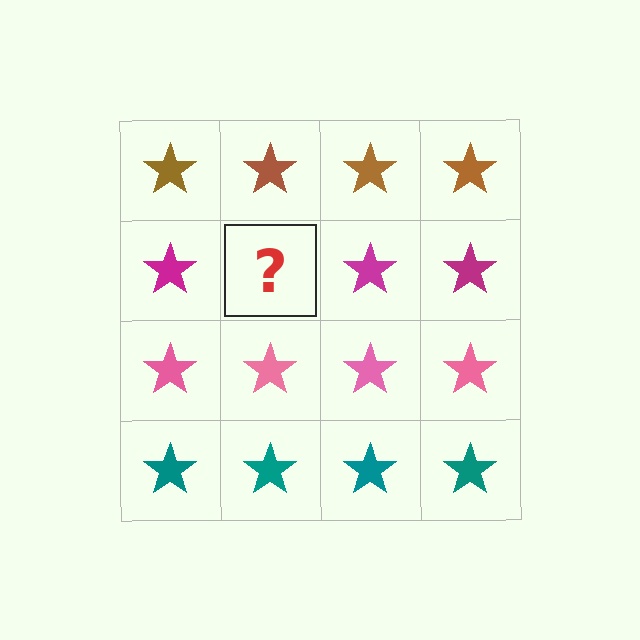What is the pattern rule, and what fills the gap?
The rule is that each row has a consistent color. The gap should be filled with a magenta star.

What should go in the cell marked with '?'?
The missing cell should contain a magenta star.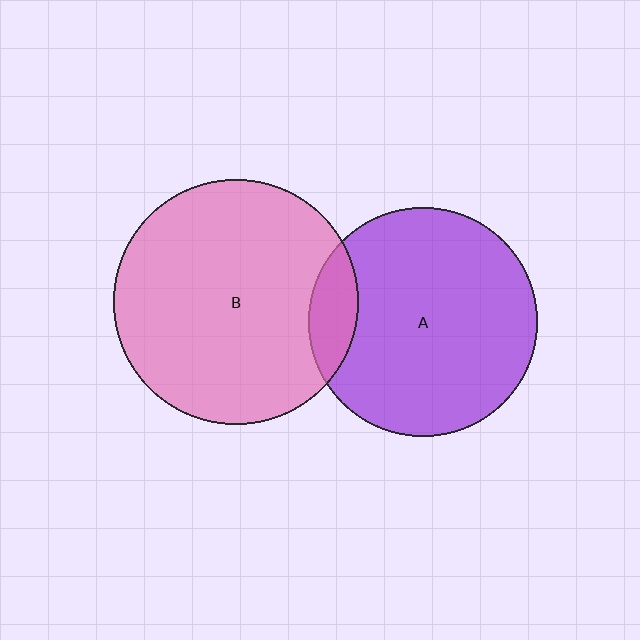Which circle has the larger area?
Circle B (pink).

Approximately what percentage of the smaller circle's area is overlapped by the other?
Approximately 10%.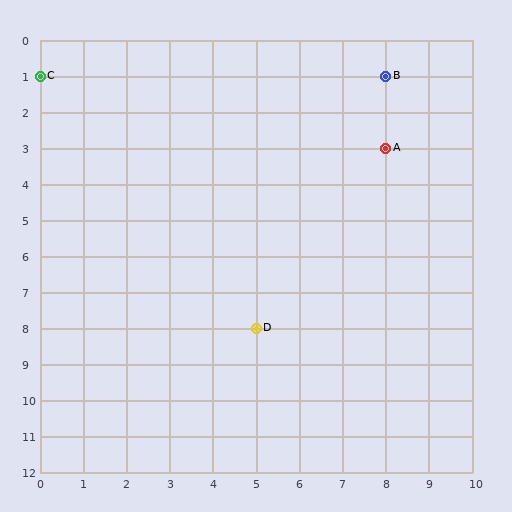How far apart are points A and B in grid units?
Points A and B are 2 rows apart.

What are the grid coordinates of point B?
Point B is at grid coordinates (8, 1).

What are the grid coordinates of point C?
Point C is at grid coordinates (0, 1).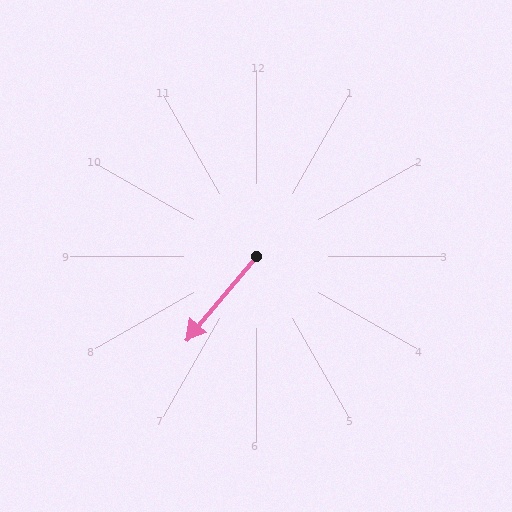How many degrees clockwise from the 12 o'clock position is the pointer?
Approximately 220 degrees.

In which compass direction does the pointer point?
Southwest.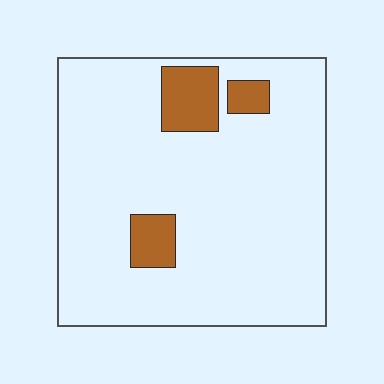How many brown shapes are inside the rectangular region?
3.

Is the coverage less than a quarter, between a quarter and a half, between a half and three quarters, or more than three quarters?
Less than a quarter.